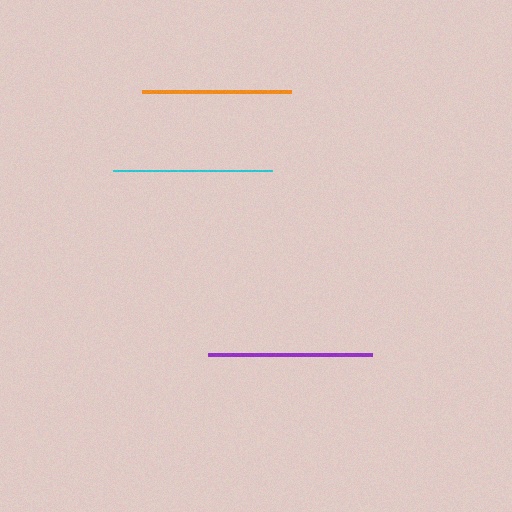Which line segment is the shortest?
The orange line is the shortest at approximately 148 pixels.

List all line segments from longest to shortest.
From longest to shortest: purple, cyan, orange.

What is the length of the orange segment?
The orange segment is approximately 148 pixels long.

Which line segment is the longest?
The purple line is the longest at approximately 164 pixels.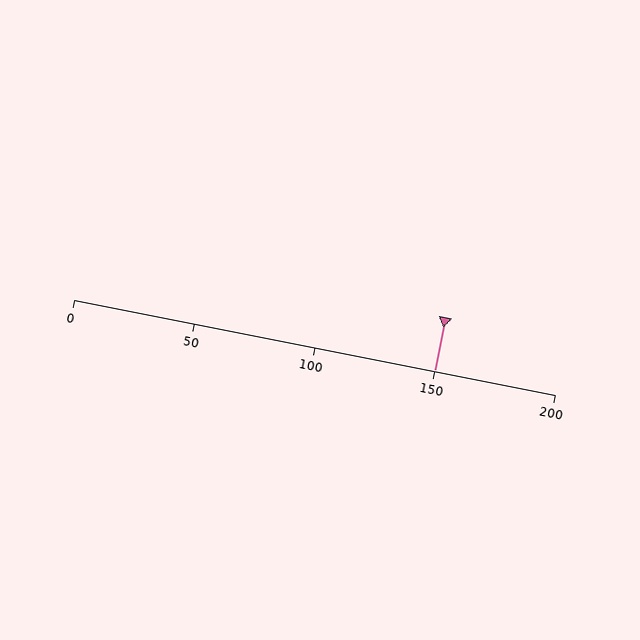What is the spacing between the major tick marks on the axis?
The major ticks are spaced 50 apart.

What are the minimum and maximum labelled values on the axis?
The axis runs from 0 to 200.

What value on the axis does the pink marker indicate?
The marker indicates approximately 150.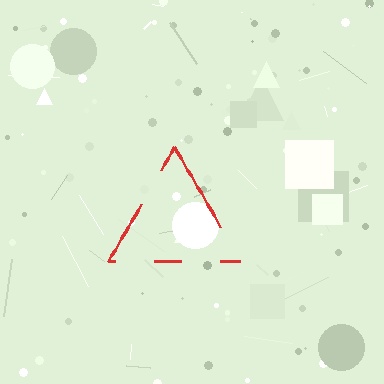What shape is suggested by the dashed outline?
The dashed outline suggests a triangle.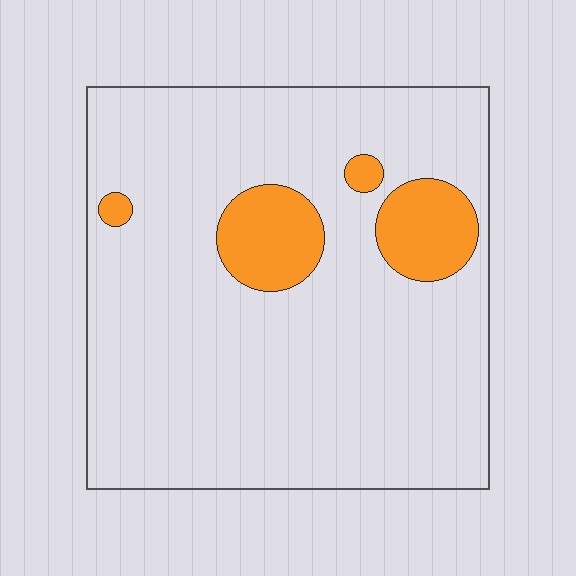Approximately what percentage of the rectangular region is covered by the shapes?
Approximately 10%.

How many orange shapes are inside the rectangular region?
4.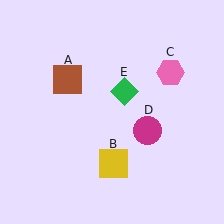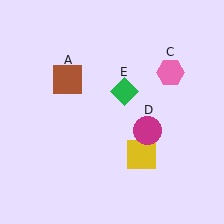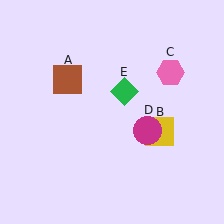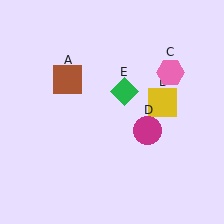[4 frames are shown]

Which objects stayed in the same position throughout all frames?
Brown square (object A) and pink hexagon (object C) and magenta circle (object D) and green diamond (object E) remained stationary.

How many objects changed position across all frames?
1 object changed position: yellow square (object B).